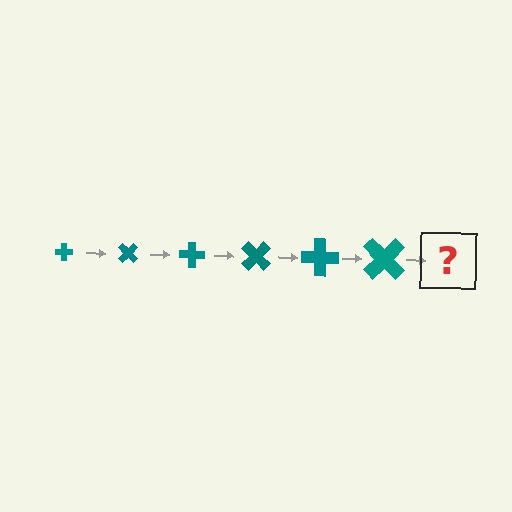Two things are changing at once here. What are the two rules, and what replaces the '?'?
The two rules are that the cross grows larger each step and it rotates 45 degrees each step. The '?' should be a cross, larger than the previous one and rotated 270 degrees from the start.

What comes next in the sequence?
The next element should be a cross, larger than the previous one and rotated 270 degrees from the start.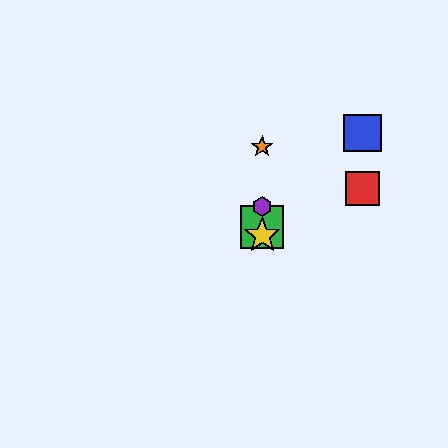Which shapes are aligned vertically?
The green square, the yellow star, the purple hexagon, the orange star are aligned vertically.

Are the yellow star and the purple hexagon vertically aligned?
Yes, both are at x≈262.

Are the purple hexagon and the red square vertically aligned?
No, the purple hexagon is at x≈262 and the red square is at x≈362.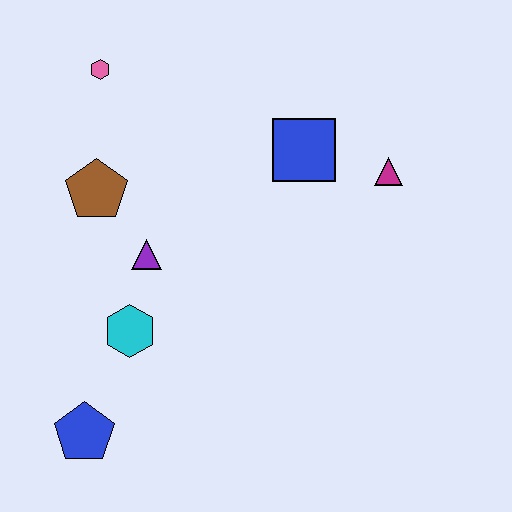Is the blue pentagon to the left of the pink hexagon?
Yes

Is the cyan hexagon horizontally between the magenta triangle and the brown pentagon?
Yes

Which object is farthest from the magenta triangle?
The blue pentagon is farthest from the magenta triangle.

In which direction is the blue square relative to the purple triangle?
The blue square is to the right of the purple triangle.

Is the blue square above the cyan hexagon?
Yes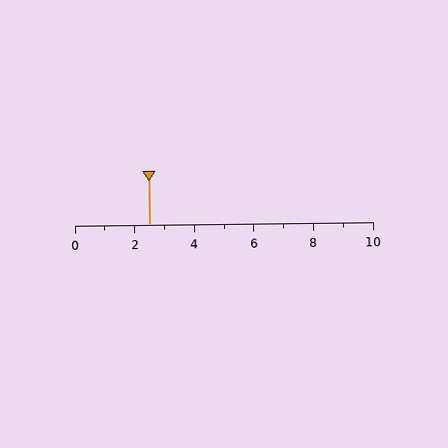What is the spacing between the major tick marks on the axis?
The major ticks are spaced 2 apart.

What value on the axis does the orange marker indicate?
The marker indicates approximately 2.5.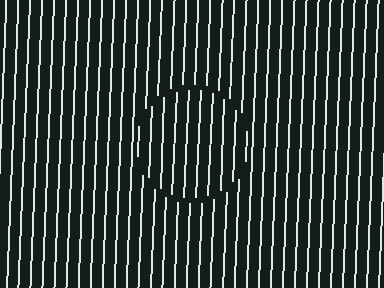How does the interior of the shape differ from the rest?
The interior of the shape contains the same grating, shifted by half a period — the contour is defined by the phase discontinuity where line-ends from the inner and outer gratings abut.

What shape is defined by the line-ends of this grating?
An illusory circle. The interior of the shape contains the same grating, shifted by half a period — the contour is defined by the phase discontinuity where line-ends from the inner and outer gratings abut.